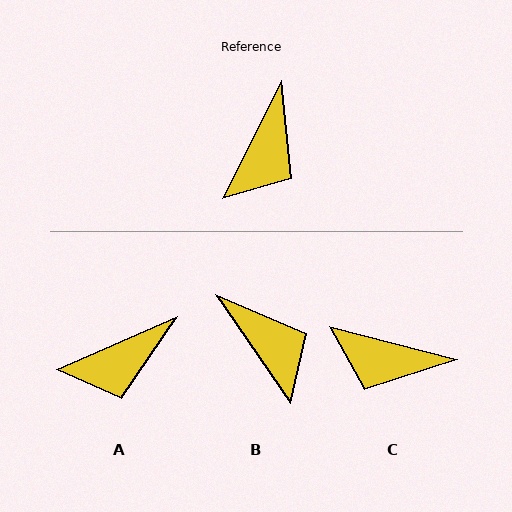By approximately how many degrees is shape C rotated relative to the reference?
Approximately 78 degrees clockwise.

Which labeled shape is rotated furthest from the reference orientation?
C, about 78 degrees away.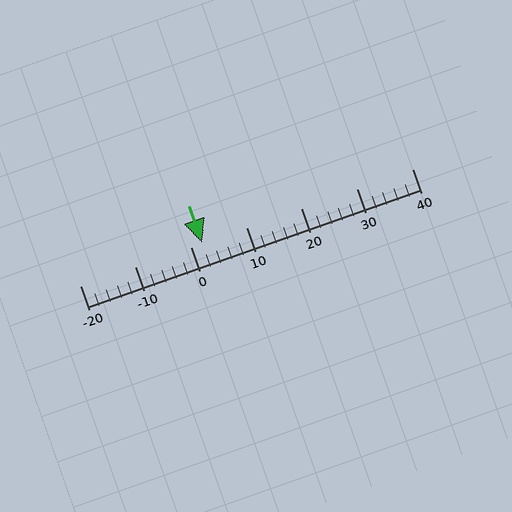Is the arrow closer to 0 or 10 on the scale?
The arrow is closer to 0.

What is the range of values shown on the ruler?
The ruler shows values from -20 to 40.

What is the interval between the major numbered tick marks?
The major tick marks are spaced 10 units apart.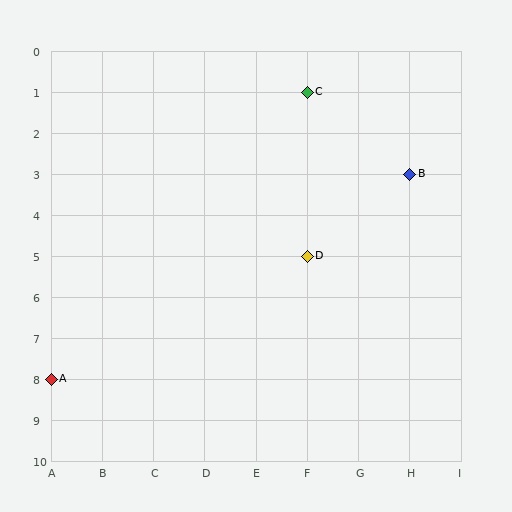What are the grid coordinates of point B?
Point B is at grid coordinates (H, 3).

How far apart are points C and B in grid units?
Points C and B are 2 columns and 2 rows apart (about 2.8 grid units diagonally).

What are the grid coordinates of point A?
Point A is at grid coordinates (A, 8).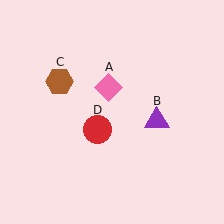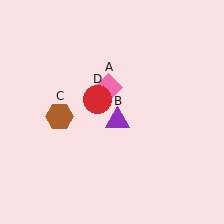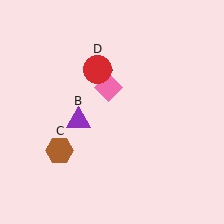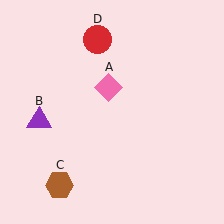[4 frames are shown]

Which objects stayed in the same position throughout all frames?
Pink diamond (object A) remained stationary.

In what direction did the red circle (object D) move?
The red circle (object D) moved up.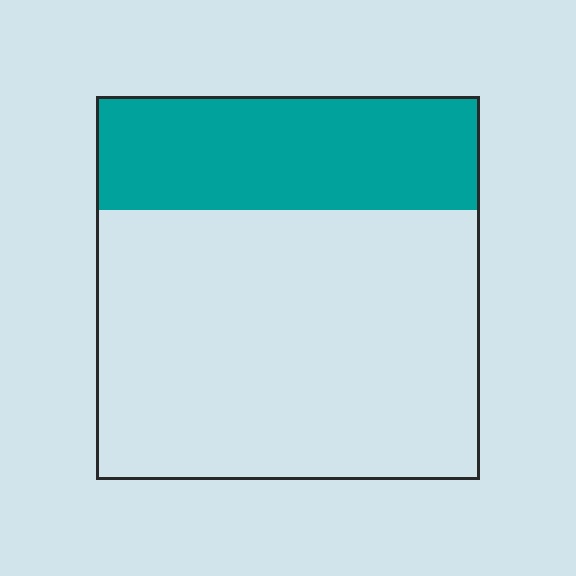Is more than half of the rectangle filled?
No.